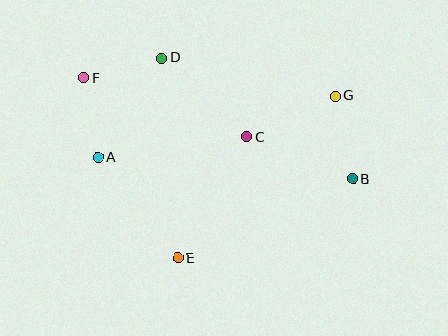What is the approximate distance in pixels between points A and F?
The distance between A and F is approximately 81 pixels.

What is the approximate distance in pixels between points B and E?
The distance between B and E is approximately 192 pixels.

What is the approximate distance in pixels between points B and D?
The distance between B and D is approximately 226 pixels.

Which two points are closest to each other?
Points D and F are closest to each other.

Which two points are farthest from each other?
Points B and F are farthest from each other.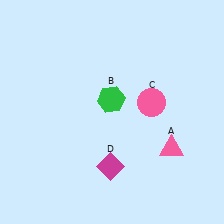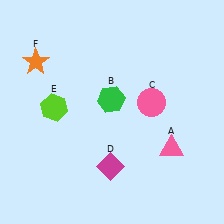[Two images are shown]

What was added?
A lime hexagon (E), an orange star (F) were added in Image 2.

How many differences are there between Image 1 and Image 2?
There are 2 differences between the two images.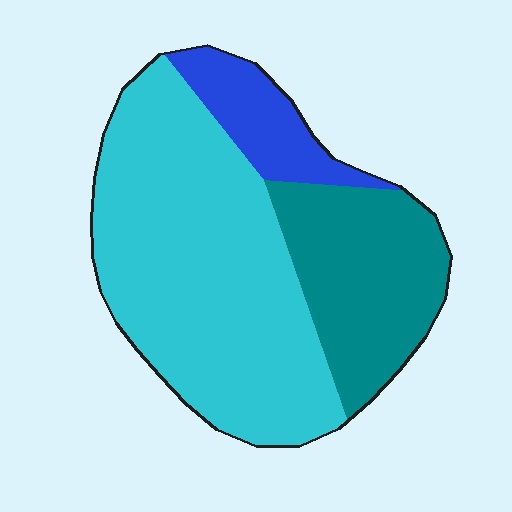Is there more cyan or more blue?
Cyan.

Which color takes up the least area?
Blue, at roughly 10%.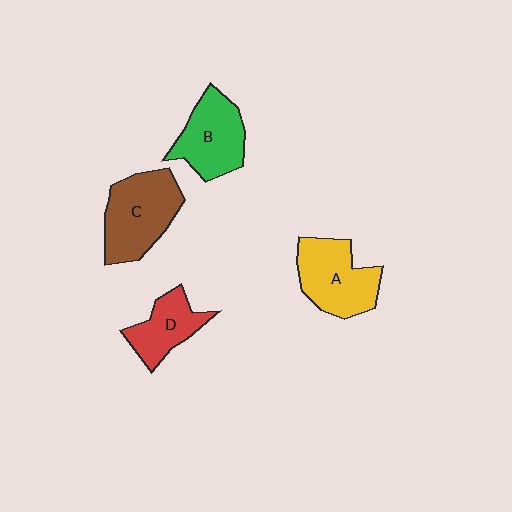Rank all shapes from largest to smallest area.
From largest to smallest: C (brown), A (yellow), B (green), D (red).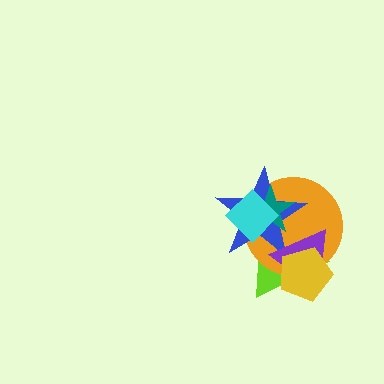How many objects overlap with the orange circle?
6 objects overlap with the orange circle.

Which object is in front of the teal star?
The cyan diamond is in front of the teal star.